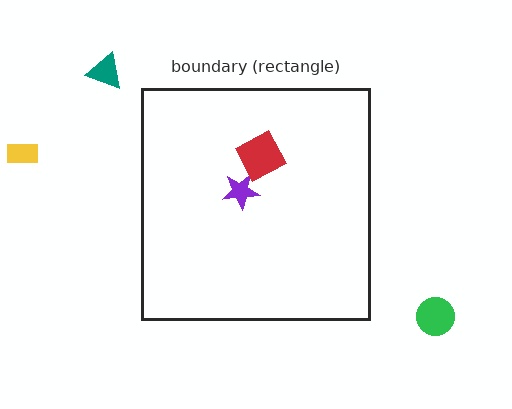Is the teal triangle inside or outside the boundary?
Outside.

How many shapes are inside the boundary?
2 inside, 3 outside.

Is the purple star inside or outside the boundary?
Inside.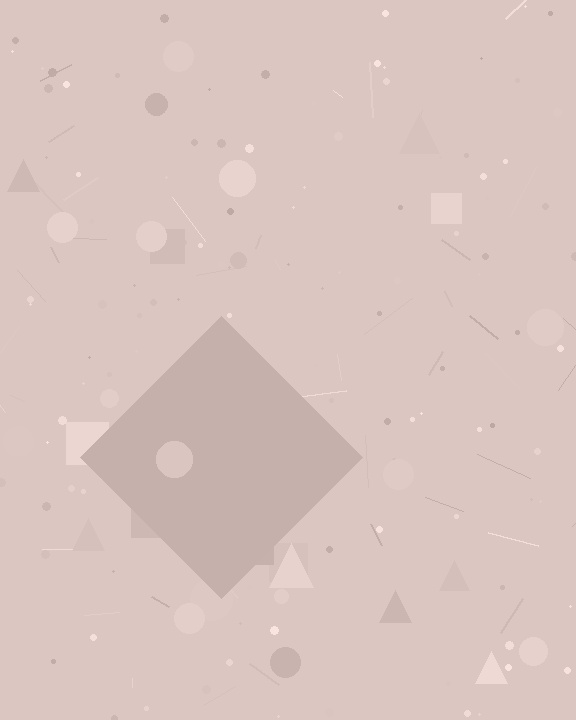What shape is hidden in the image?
A diamond is hidden in the image.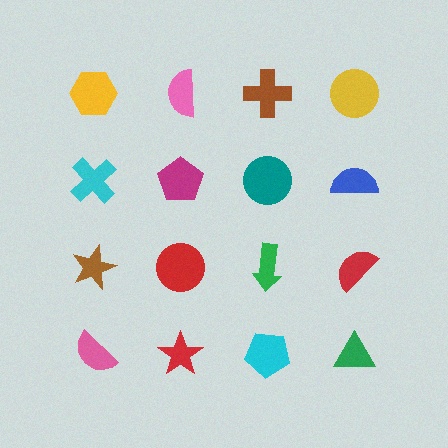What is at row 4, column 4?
A green triangle.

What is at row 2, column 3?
A teal circle.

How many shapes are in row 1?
4 shapes.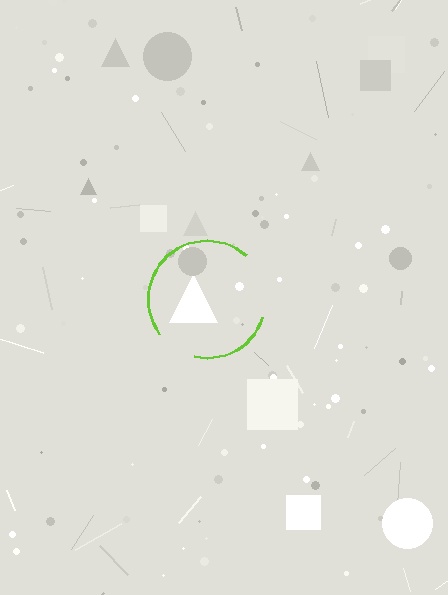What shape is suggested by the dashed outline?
The dashed outline suggests a circle.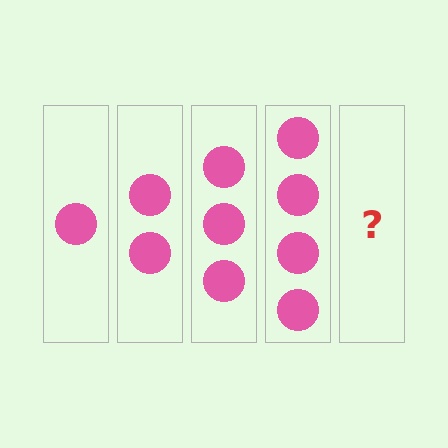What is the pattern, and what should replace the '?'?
The pattern is that each step adds one more circle. The '?' should be 5 circles.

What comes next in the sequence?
The next element should be 5 circles.